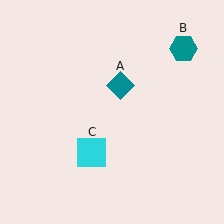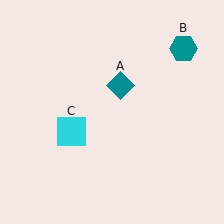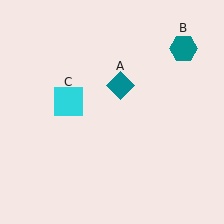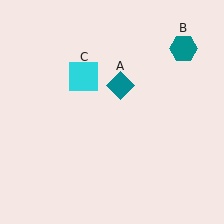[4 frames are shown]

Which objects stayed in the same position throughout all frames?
Teal diamond (object A) and teal hexagon (object B) remained stationary.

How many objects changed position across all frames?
1 object changed position: cyan square (object C).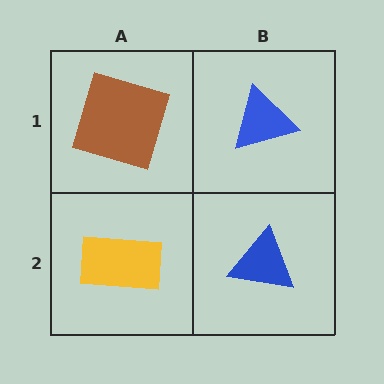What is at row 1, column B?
A blue triangle.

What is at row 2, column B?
A blue triangle.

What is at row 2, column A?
A yellow rectangle.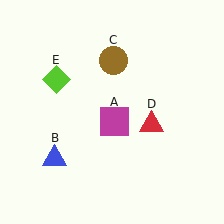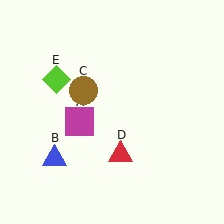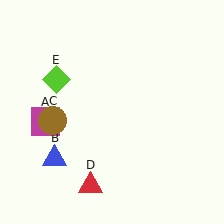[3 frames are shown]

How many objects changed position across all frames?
3 objects changed position: magenta square (object A), brown circle (object C), red triangle (object D).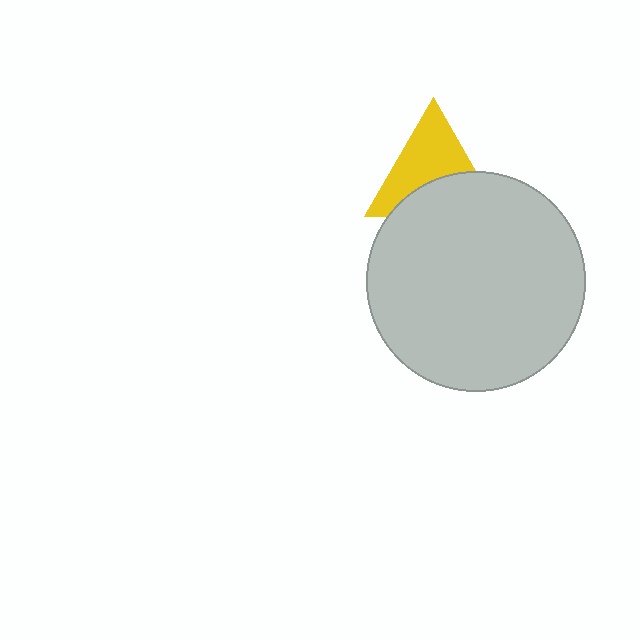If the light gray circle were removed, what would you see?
You would see the complete yellow triangle.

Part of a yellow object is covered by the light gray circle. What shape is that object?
It is a triangle.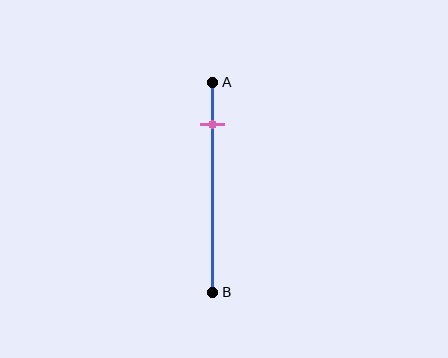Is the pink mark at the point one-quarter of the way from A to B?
No, the mark is at about 20% from A, not at the 25% one-quarter point.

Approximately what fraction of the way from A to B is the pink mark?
The pink mark is approximately 20% of the way from A to B.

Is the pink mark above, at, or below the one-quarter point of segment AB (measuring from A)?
The pink mark is above the one-quarter point of segment AB.